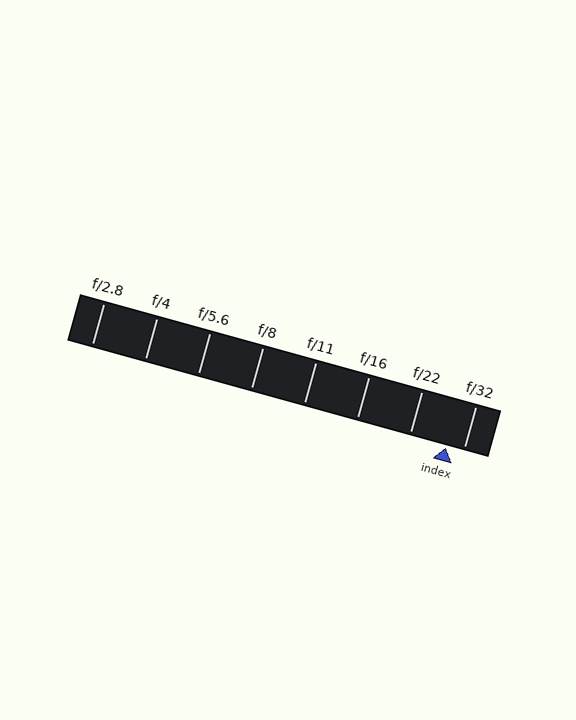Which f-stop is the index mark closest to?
The index mark is closest to f/32.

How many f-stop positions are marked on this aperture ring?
There are 8 f-stop positions marked.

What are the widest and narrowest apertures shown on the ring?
The widest aperture shown is f/2.8 and the narrowest is f/32.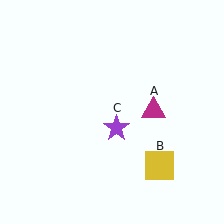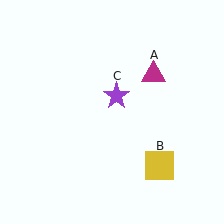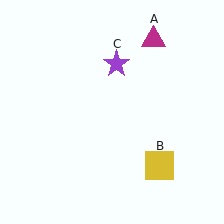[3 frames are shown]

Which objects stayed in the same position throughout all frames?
Yellow square (object B) remained stationary.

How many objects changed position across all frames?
2 objects changed position: magenta triangle (object A), purple star (object C).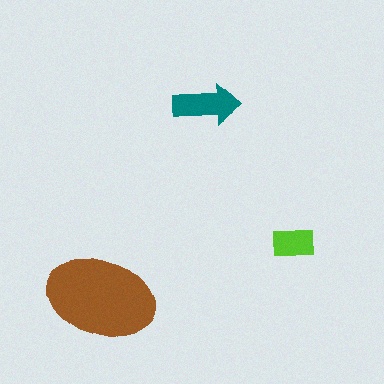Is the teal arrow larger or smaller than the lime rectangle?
Larger.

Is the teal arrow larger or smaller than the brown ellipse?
Smaller.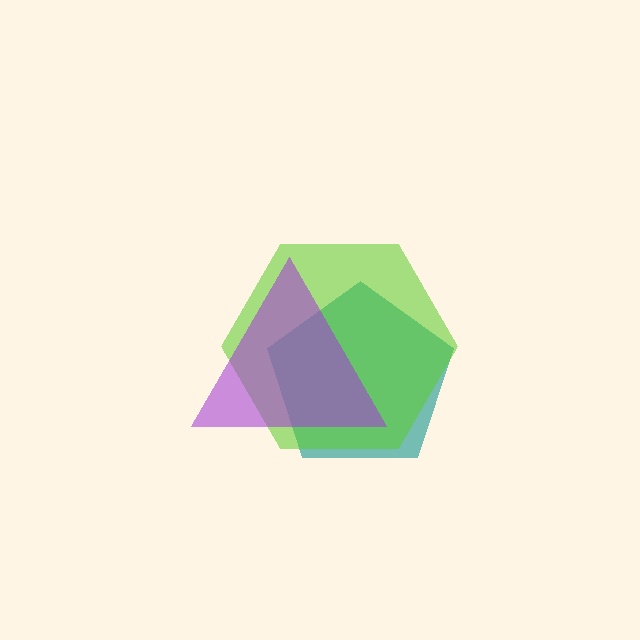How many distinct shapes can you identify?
There are 3 distinct shapes: a teal pentagon, a lime hexagon, a purple triangle.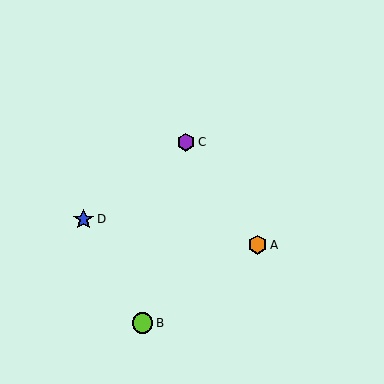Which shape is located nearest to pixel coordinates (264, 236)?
The orange hexagon (labeled A) at (258, 245) is nearest to that location.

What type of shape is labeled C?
Shape C is a purple hexagon.